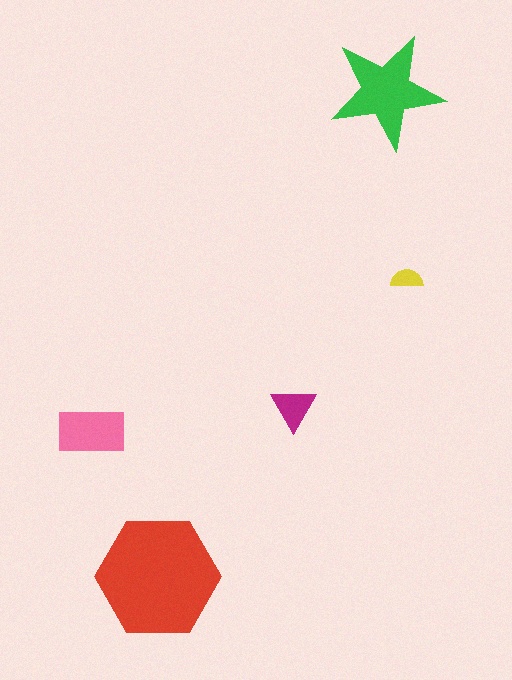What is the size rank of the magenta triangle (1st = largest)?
4th.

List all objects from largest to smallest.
The red hexagon, the green star, the pink rectangle, the magenta triangle, the yellow semicircle.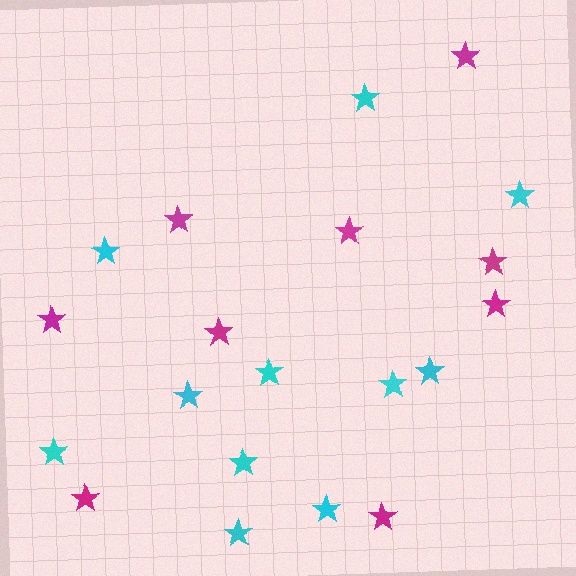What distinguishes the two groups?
There are 2 groups: one group of cyan stars (11) and one group of magenta stars (9).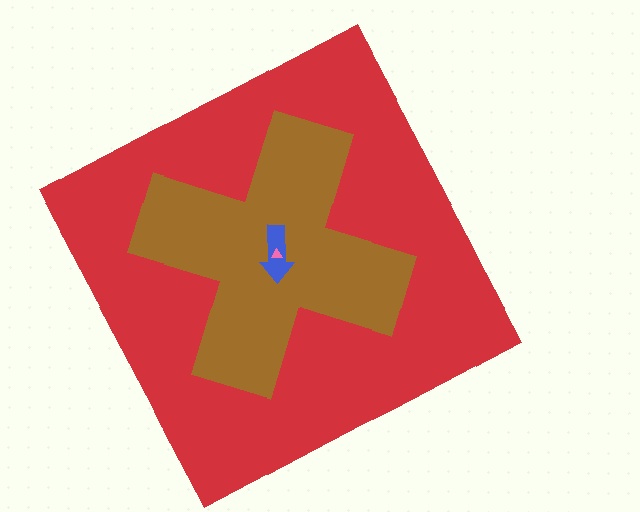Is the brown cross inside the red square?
Yes.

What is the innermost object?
The pink triangle.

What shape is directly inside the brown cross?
The blue arrow.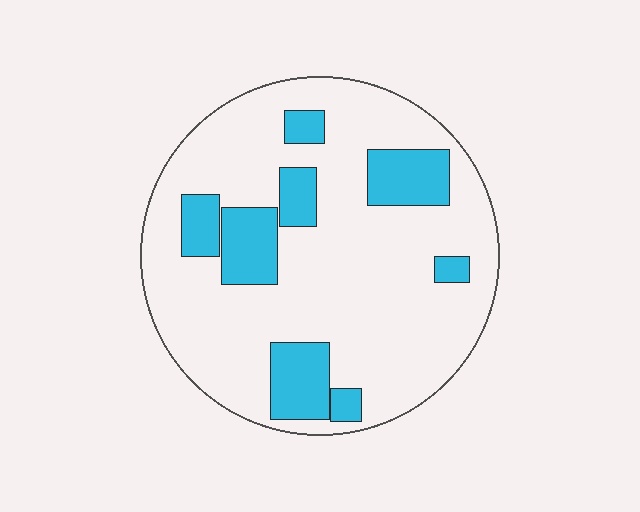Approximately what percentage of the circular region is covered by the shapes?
Approximately 20%.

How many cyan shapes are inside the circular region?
8.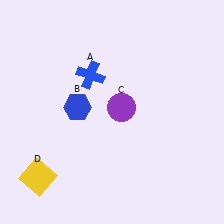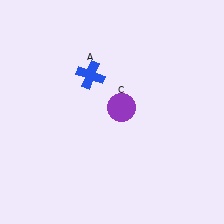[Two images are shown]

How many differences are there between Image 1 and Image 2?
There are 2 differences between the two images.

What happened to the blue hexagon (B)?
The blue hexagon (B) was removed in Image 2. It was in the top-left area of Image 1.